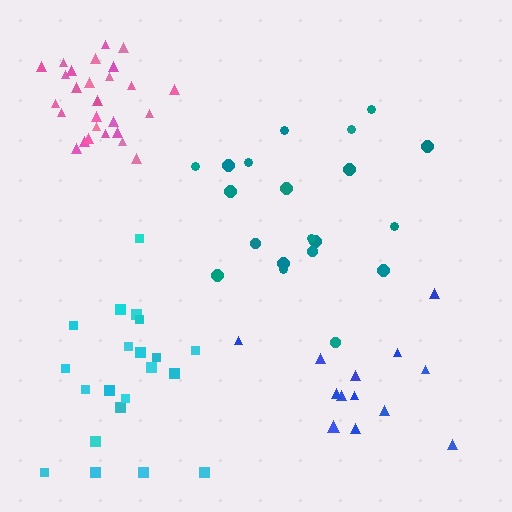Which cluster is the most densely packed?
Pink.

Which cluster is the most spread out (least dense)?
Teal.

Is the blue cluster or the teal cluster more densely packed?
Blue.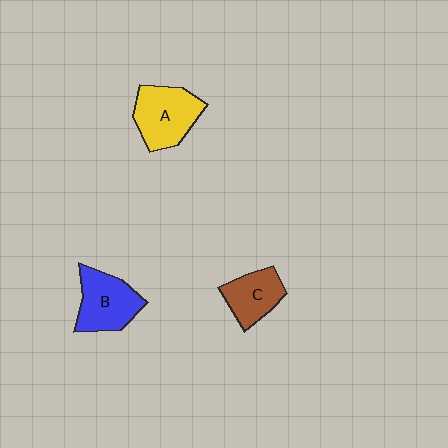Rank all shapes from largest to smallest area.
From largest to smallest: A (yellow), B (blue), C (brown).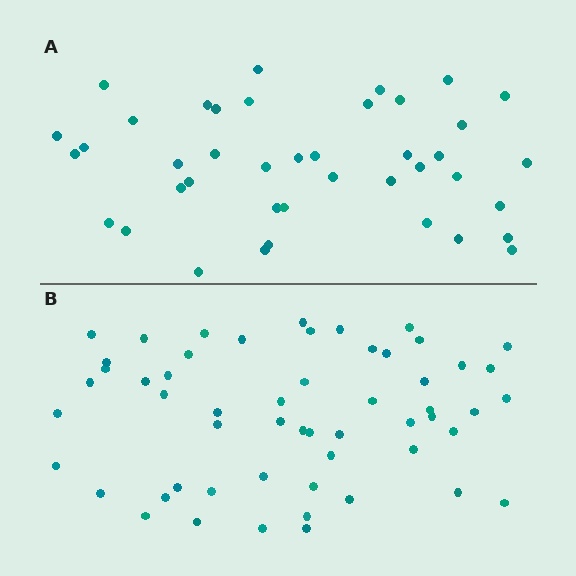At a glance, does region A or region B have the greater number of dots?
Region B (the bottom region) has more dots.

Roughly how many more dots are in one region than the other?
Region B has approximately 15 more dots than region A.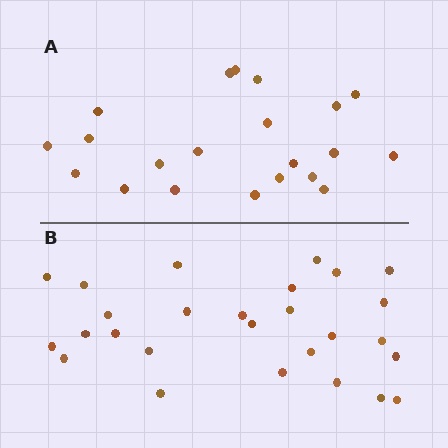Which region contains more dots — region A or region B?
Region B (the bottom region) has more dots.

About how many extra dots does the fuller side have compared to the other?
Region B has about 6 more dots than region A.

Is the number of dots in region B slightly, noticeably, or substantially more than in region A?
Region B has noticeably more, but not dramatically so. The ratio is roughly 1.3 to 1.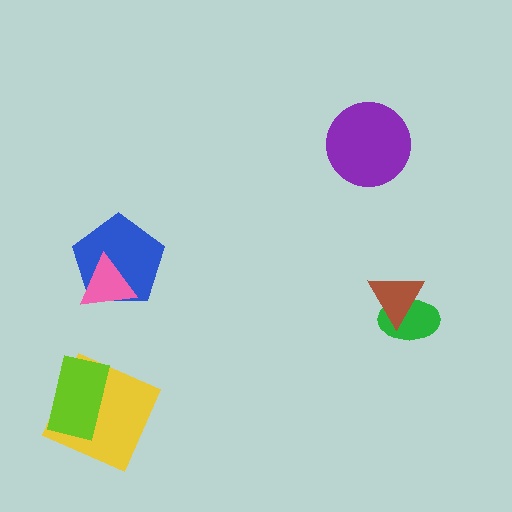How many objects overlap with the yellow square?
1 object overlaps with the yellow square.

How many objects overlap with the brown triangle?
1 object overlaps with the brown triangle.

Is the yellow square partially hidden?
Yes, it is partially covered by another shape.